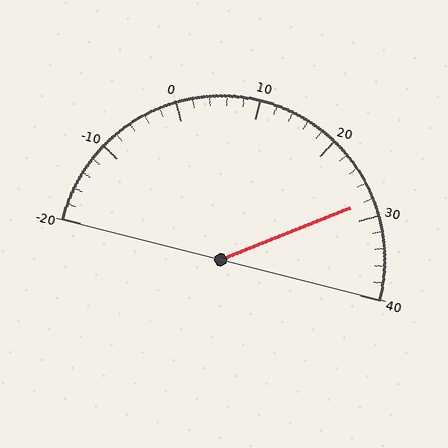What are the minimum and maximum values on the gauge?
The gauge ranges from -20 to 40.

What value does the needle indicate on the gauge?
The needle indicates approximately 28.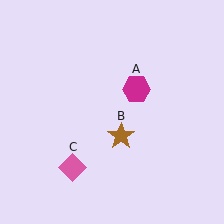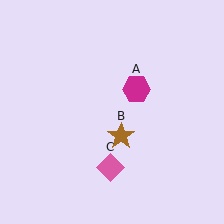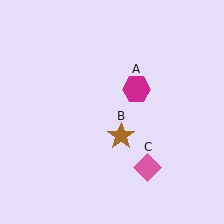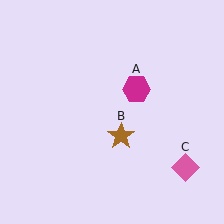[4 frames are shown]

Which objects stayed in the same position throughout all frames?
Magenta hexagon (object A) and brown star (object B) remained stationary.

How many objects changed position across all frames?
1 object changed position: pink diamond (object C).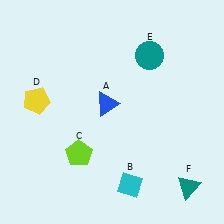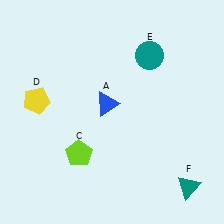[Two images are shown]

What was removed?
The cyan diamond (B) was removed in Image 2.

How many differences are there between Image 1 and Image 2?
There is 1 difference between the two images.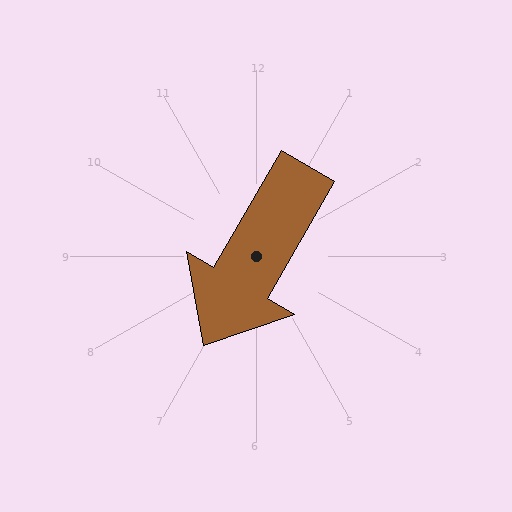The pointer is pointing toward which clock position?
Roughly 7 o'clock.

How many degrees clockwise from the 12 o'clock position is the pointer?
Approximately 210 degrees.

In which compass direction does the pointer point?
Southwest.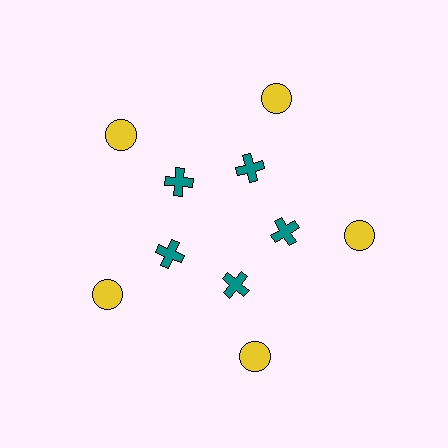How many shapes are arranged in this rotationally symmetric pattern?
There are 10 shapes, arranged in 5 groups of 2.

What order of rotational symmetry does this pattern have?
This pattern has 5-fold rotational symmetry.